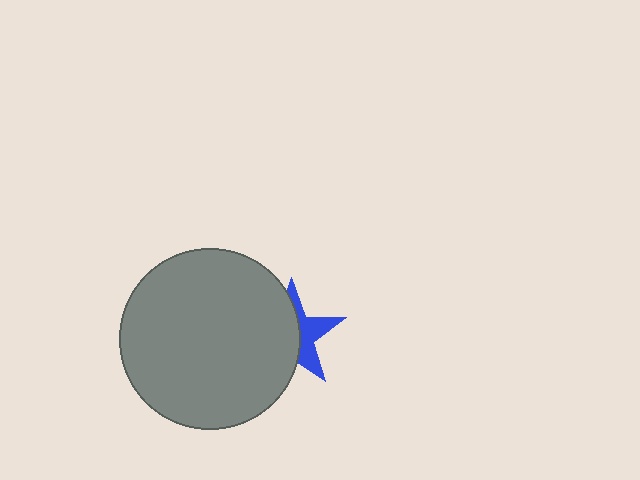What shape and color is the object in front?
The object in front is a gray circle.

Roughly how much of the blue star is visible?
A small part of it is visible (roughly 41%).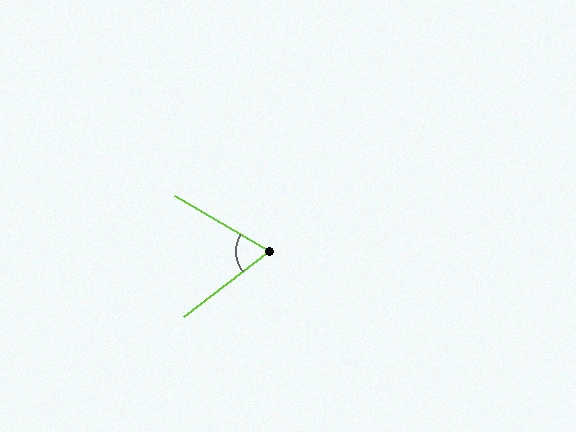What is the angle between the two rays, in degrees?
Approximately 68 degrees.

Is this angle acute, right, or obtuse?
It is acute.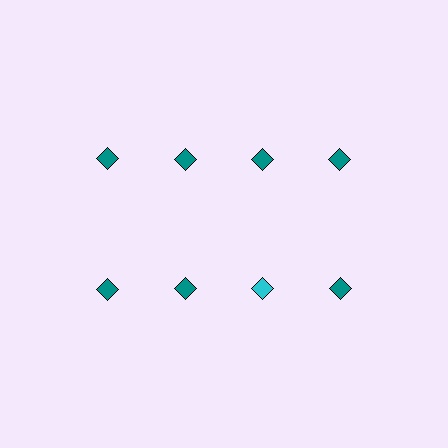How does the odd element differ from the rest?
It has a different color: cyan instead of teal.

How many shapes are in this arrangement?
There are 8 shapes arranged in a grid pattern.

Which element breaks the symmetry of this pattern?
The cyan diamond in the second row, center column breaks the symmetry. All other shapes are teal diamonds.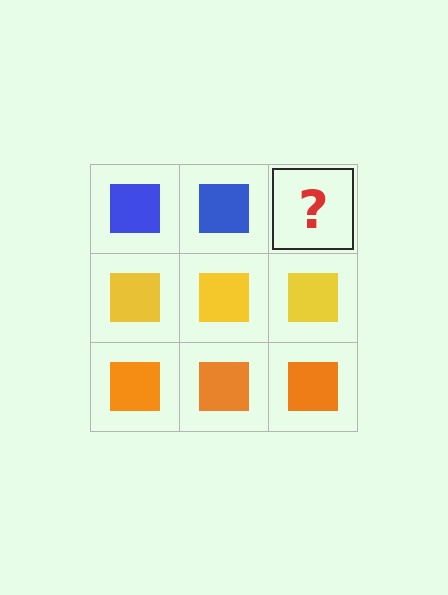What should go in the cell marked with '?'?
The missing cell should contain a blue square.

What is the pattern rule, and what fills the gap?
The rule is that each row has a consistent color. The gap should be filled with a blue square.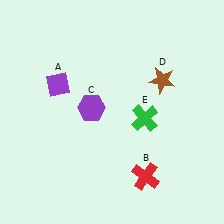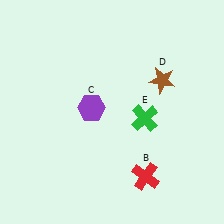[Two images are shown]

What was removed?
The purple diamond (A) was removed in Image 2.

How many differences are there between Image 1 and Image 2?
There is 1 difference between the two images.